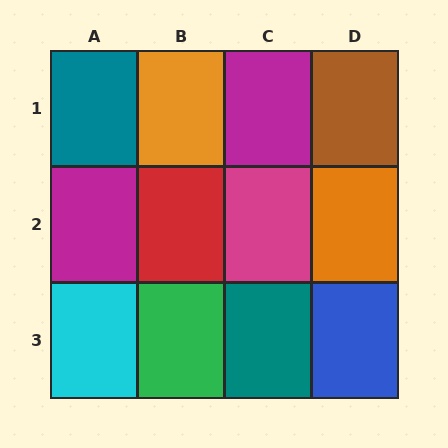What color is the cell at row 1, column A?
Teal.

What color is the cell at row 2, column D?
Orange.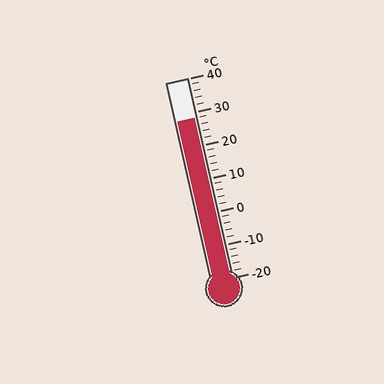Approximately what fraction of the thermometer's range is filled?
The thermometer is filled to approximately 80% of its range.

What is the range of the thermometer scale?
The thermometer scale ranges from -20°C to 40°C.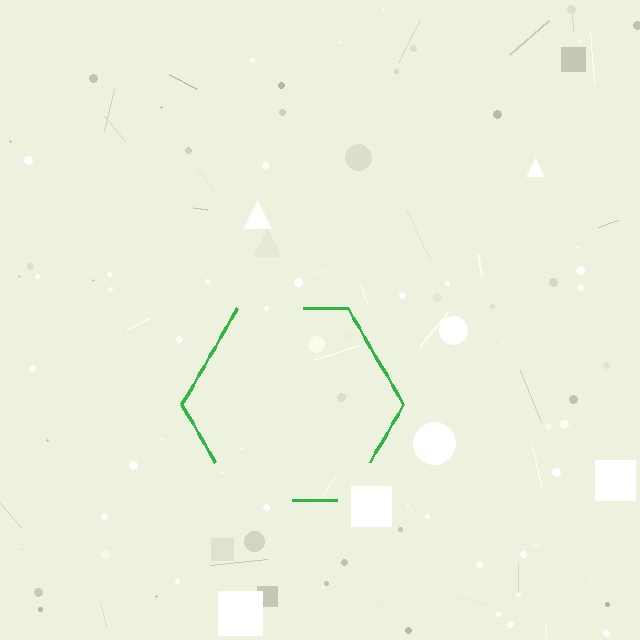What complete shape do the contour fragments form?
The contour fragments form a hexagon.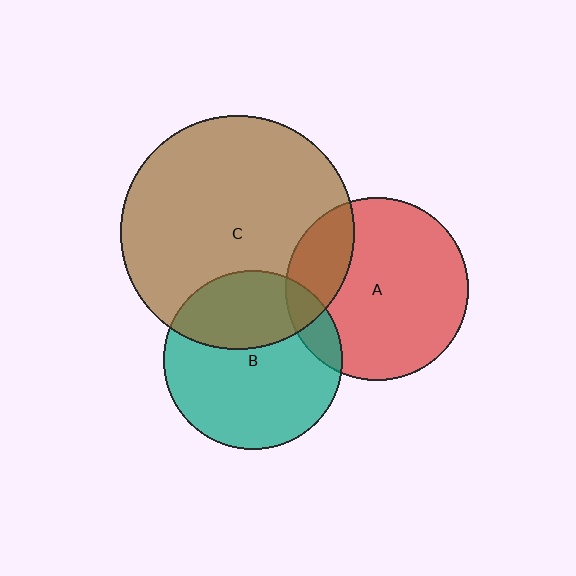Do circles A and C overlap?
Yes.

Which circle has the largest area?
Circle C (brown).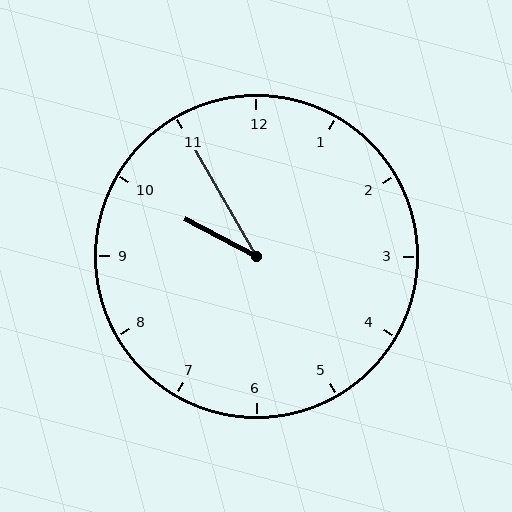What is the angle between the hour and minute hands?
Approximately 32 degrees.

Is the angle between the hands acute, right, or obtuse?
It is acute.